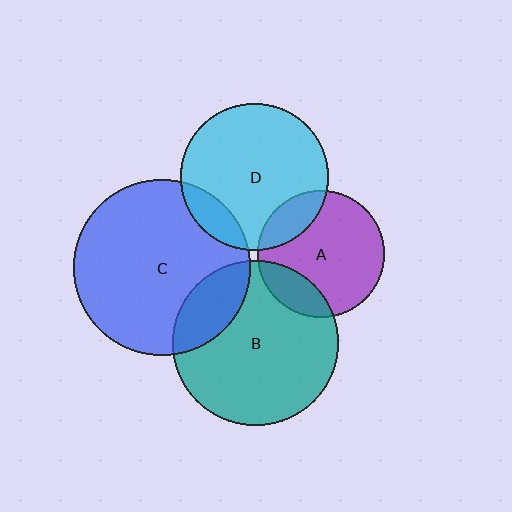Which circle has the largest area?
Circle C (blue).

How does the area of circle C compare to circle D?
Approximately 1.4 times.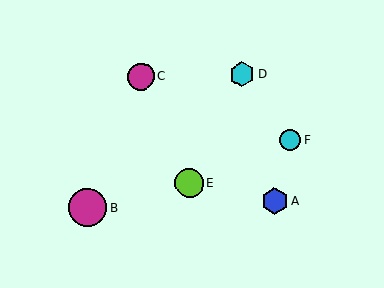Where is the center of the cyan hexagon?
The center of the cyan hexagon is at (242, 74).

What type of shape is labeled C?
Shape C is a magenta circle.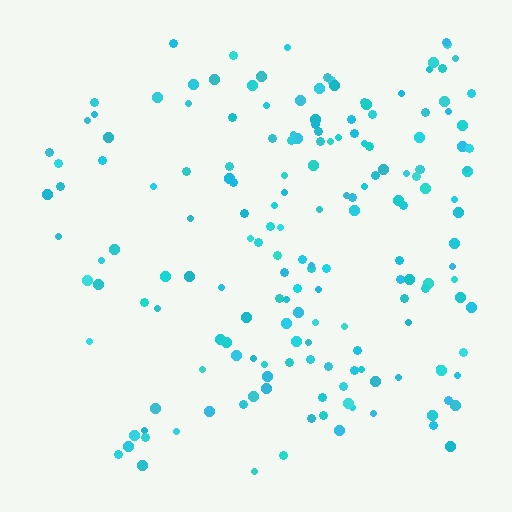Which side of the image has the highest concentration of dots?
The right.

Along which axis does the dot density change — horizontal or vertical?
Horizontal.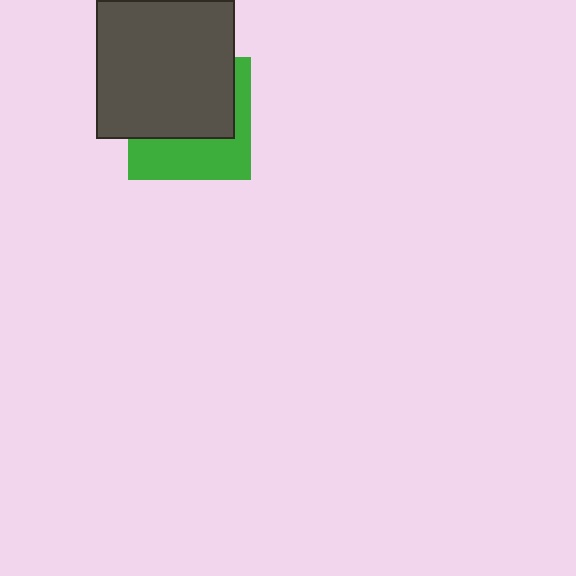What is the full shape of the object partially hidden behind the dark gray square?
The partially hidden object is a green square.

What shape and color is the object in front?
The object in front is a dark gray square.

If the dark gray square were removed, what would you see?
You would see the complete green square.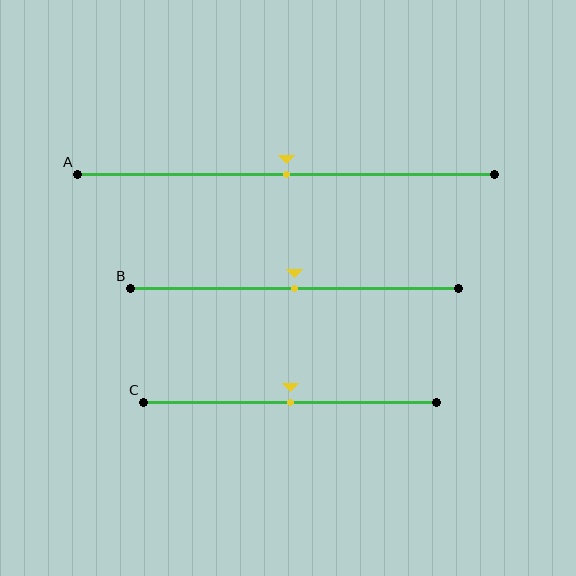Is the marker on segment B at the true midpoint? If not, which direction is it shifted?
Yes, the marker on segment B is at the true midpoint.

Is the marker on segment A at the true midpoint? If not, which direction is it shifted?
Yes, the marker on segment A is at the true midpoint.